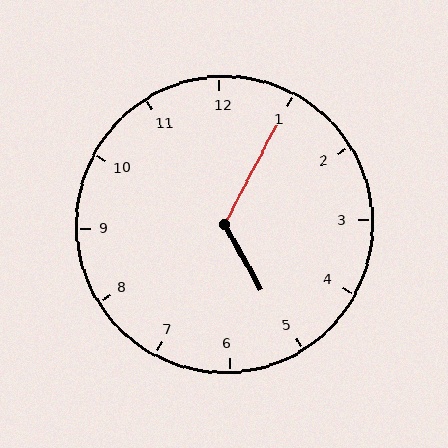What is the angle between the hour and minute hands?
Approximately 122 degrees.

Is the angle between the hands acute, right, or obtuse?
It is obtuse.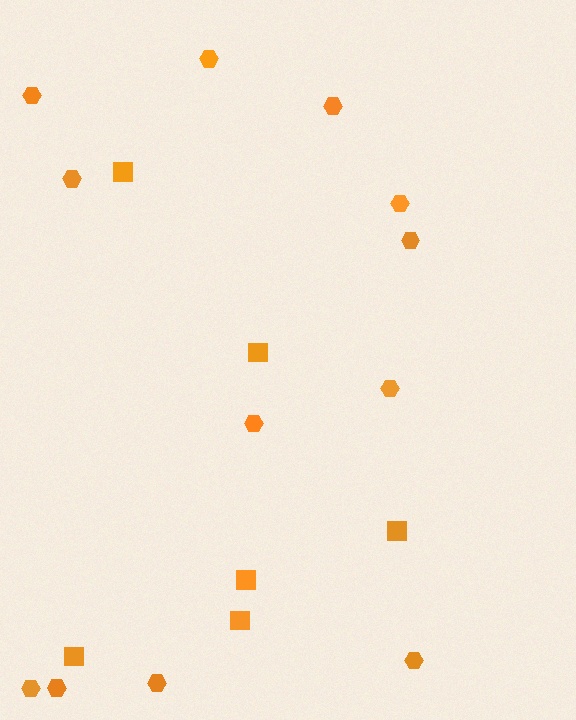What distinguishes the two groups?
There are 2 groups: one group of squares (6) and one group of hexagons (12).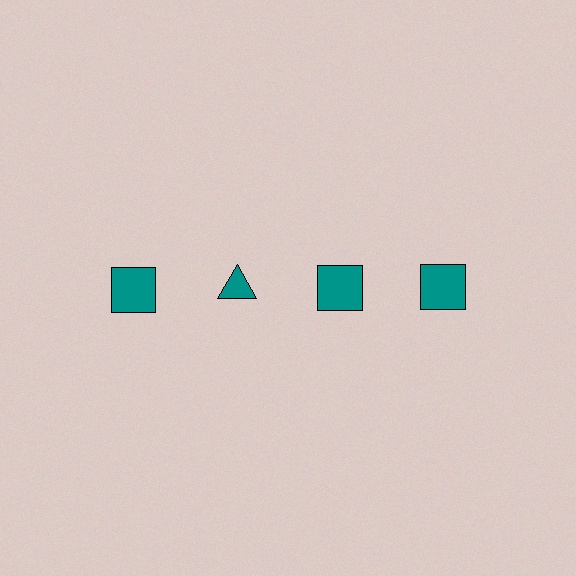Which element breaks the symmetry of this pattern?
The teal triangle in the top row, second from left column breaks the symmetry. All other shapes are teal squares.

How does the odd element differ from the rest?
It has a different shape: triangle instead of square.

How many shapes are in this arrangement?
There are 4 shapes arranged in a grid pattern.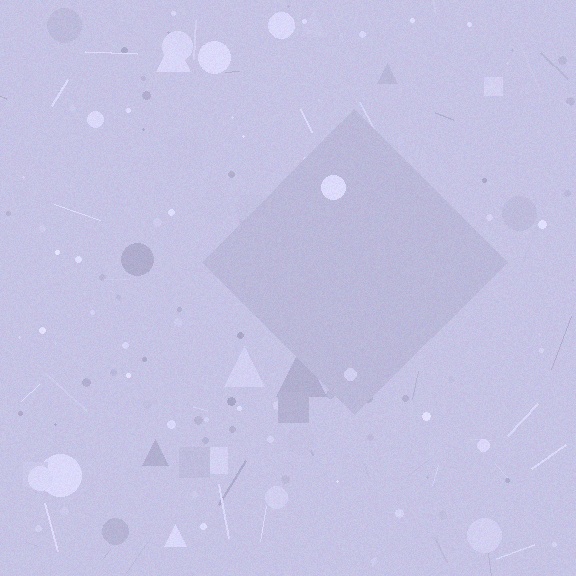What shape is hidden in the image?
A diamond is hidden in the image.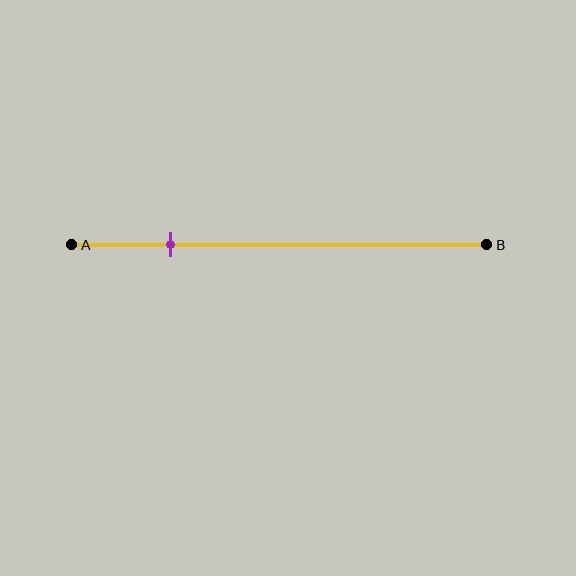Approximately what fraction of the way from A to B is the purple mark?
The purple mark is approximately 25% of the way from A to B.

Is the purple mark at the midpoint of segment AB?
No, the mark is at about 25% from A, not at the 50% midpoint.